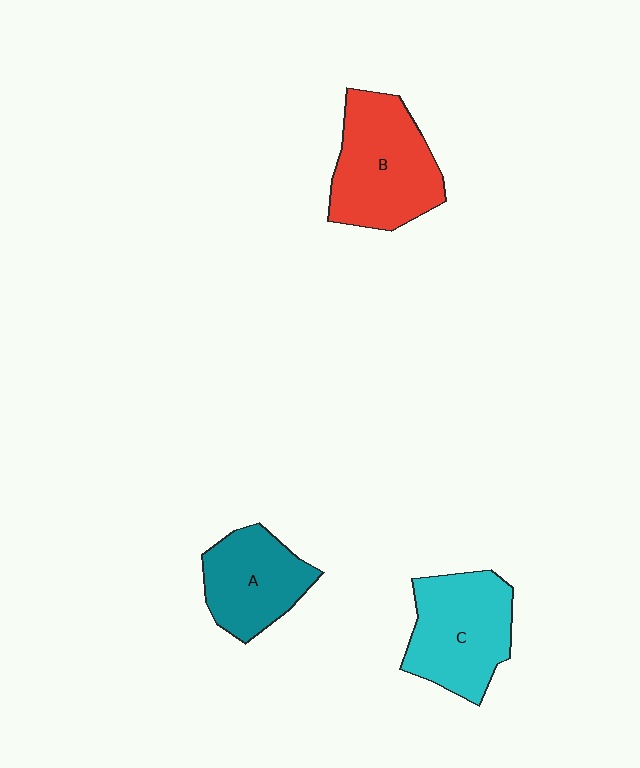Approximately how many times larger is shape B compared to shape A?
Approximately 1.3 times.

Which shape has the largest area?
Shape B (red).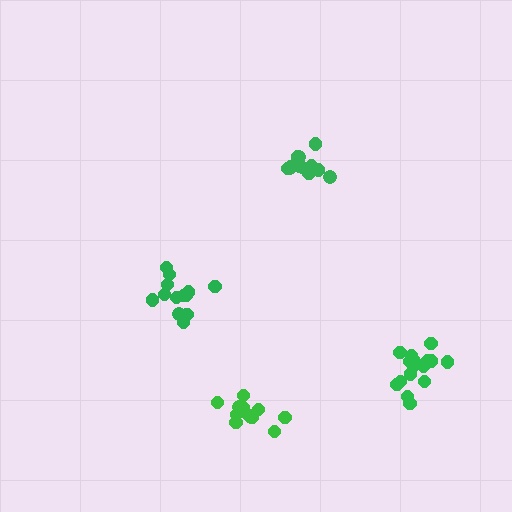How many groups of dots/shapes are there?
There are 4 groups.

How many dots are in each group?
Group 1: 12 dots, Group 2: 13 dots, Group 3: 17 dots, Group 4: 13 dots (55 total).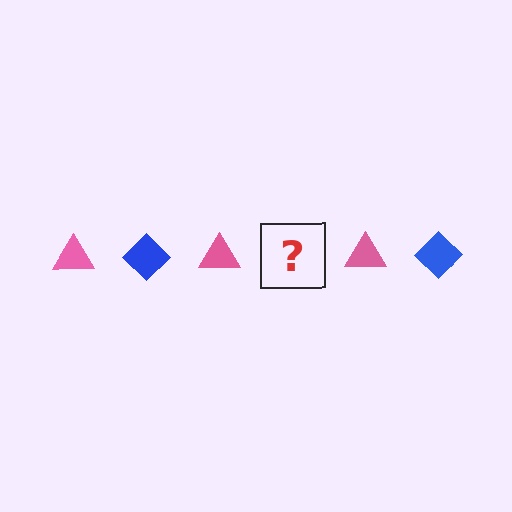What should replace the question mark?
The question mark should be replaced with a blue diamond.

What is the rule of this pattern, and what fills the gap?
The rule is that the pattern alternates between pink triangle and blue diamond. The gap should be filled with a blue diamond.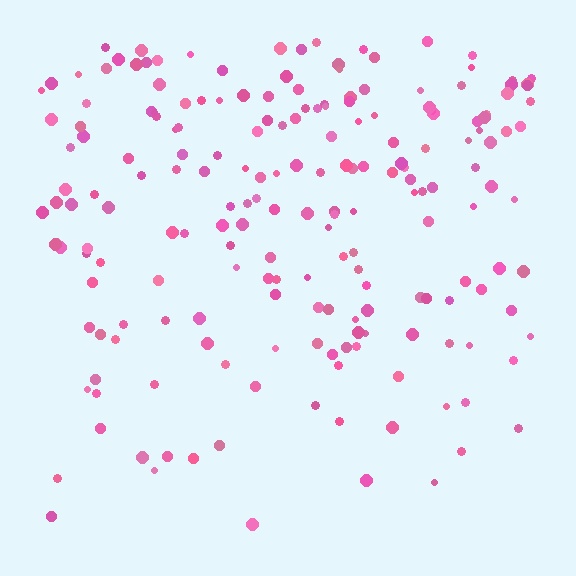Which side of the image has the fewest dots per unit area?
The bottom.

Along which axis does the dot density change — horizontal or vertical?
Vertical.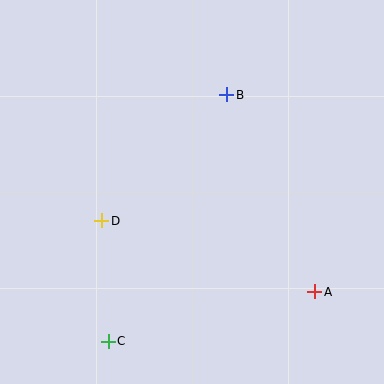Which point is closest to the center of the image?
Point D at (102, 221) is closest to the center.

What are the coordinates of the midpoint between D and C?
The midpoint between D and C is at (105, 281).